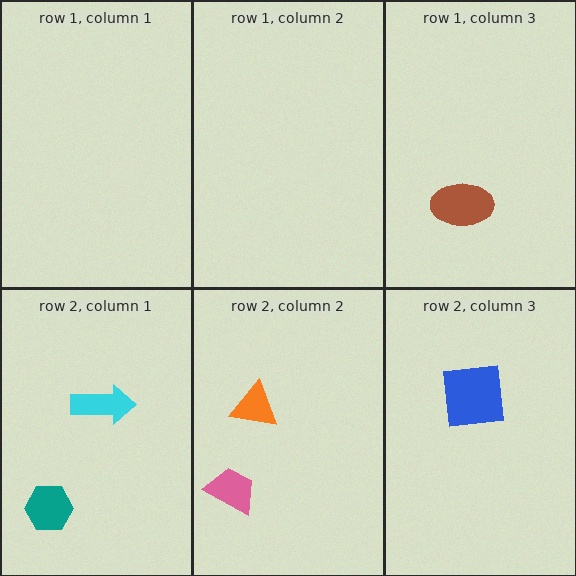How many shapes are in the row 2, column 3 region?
1.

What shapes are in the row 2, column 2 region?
The pink trapezoid, the orange triangle.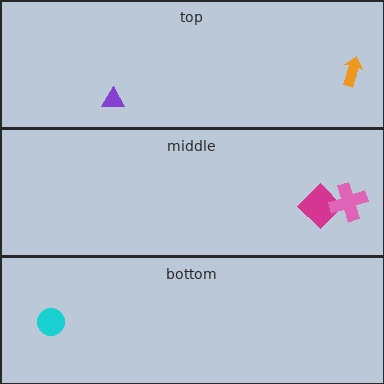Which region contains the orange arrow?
The top region.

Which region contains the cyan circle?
The bottom region.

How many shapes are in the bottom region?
1.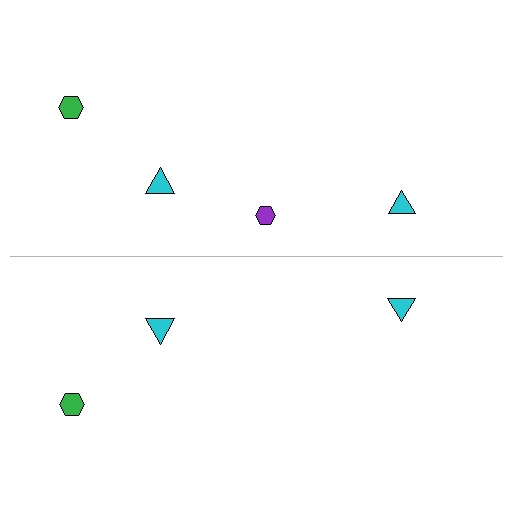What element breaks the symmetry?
A purple hexagon is missing from the bottom side.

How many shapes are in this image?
There are 7 shapes in this image.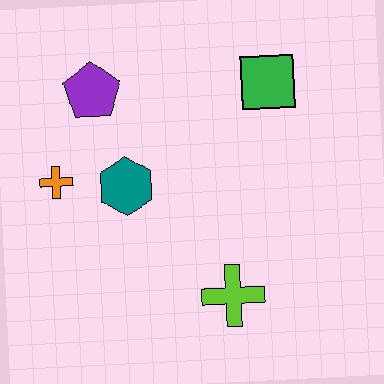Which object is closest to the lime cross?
The teal hexagon is closest to the lime cross.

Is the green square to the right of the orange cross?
Yes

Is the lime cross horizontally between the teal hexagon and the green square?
Yes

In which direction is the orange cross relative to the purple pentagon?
The orange cross is below the purple pentagon.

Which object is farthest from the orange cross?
The green square is farthest from the orange cross.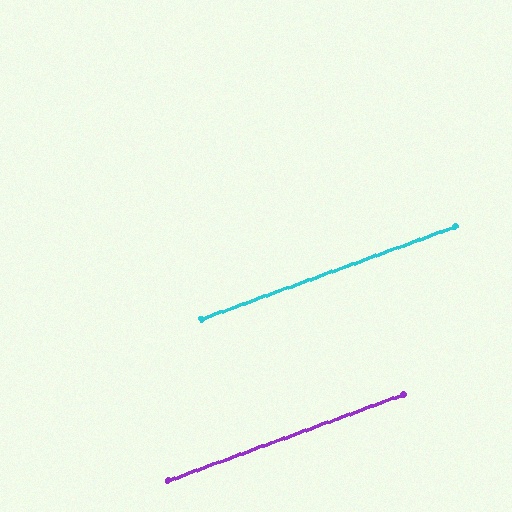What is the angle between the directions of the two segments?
Approximately 0 degrees.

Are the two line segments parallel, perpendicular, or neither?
Parallel — their directions differ by only 0.2°.